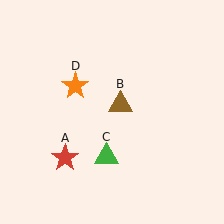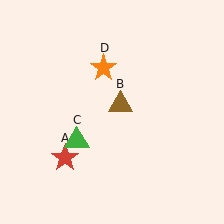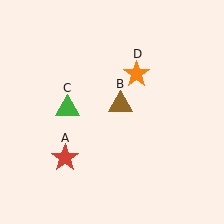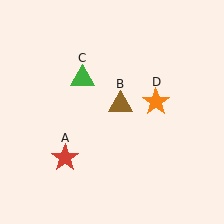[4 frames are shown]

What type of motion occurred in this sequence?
The green triangle (object C), orange star (object D) rotated clockwise around the center of the scene.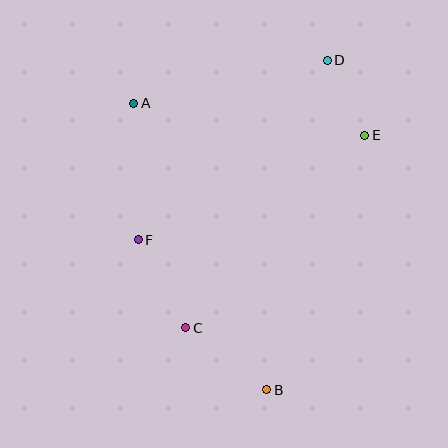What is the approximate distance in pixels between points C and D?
The distance between C and D is approximately 303 pixels.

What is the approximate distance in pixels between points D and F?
The distance between D and F is approximately 261 pixels.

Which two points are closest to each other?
Points D and E are closest to each other.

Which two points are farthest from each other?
Points B and D are farthest from each other.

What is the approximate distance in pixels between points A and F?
The distance between A and F is approximately 137 pixels.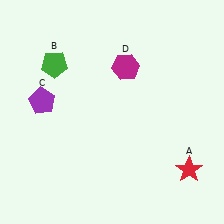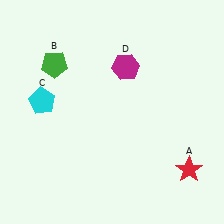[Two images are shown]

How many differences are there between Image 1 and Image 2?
There is 1 difference between the two images.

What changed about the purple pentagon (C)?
In Image 1, C is purple. In Image 2, it changed to cyan.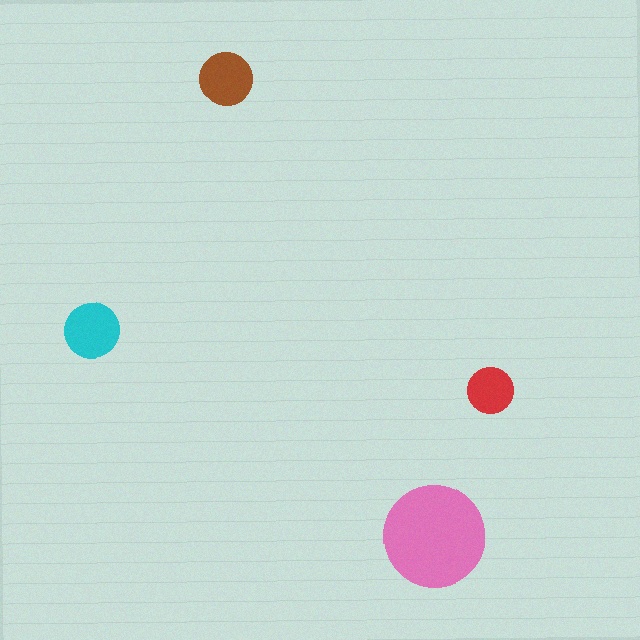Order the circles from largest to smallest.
the pink one, the cyan one, the brown one, the red one.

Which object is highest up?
The brown circle is topmost.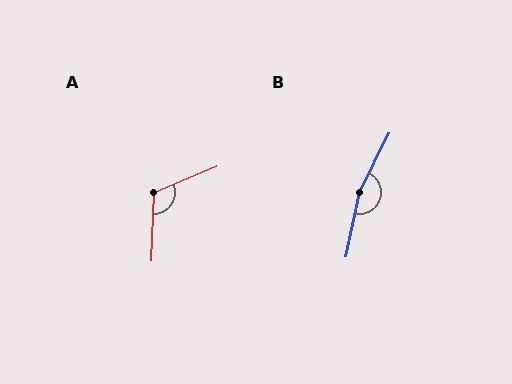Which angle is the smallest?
A, at approximately 114 degrees.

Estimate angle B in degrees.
Approximately 166 degrees.